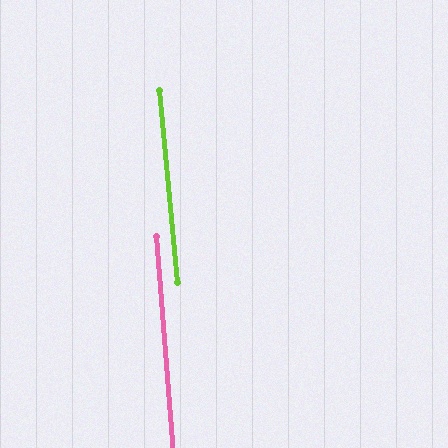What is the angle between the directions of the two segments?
Approximately 1 degree.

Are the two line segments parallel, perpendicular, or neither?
Parallel — their directions differ by only 1.0°.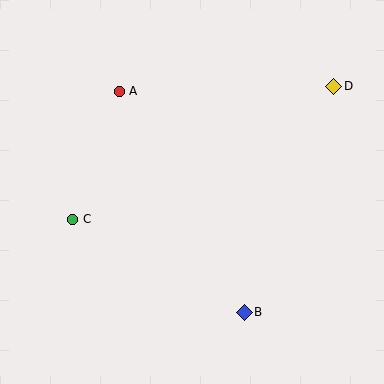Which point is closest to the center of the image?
Point C at (73, 219) is closest to the center.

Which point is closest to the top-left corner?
Point A is closest to the top-left corner.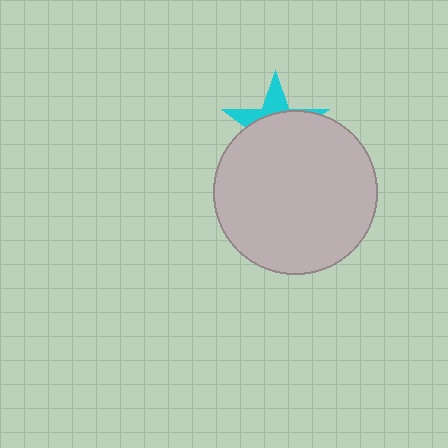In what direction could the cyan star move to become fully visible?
The cyan star could move up. That would shift it out from behind the light gray circle entirely.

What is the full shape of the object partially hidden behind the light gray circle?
The partially hidden object is a cyan star.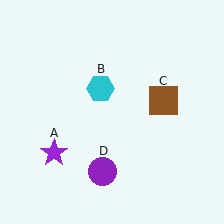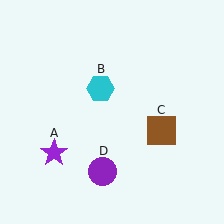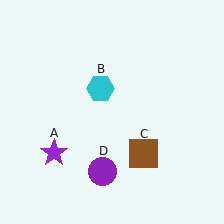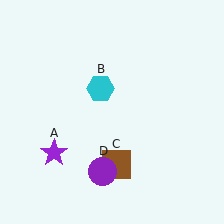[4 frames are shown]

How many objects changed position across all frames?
1 object changed position: brown square (object C).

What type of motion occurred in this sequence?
The brown square (object C) rotated clockwise around the center of the scene.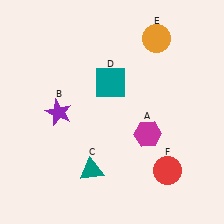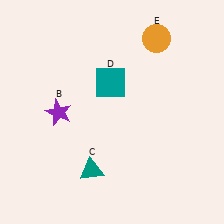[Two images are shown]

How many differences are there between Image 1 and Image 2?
There are 2 differences between the two images.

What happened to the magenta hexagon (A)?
The magenta hexagon (A) was removed in Image 2. It was in the bottom-right area of Image 1.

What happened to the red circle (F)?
The red circle (F) was removed in Image 2. It was in the bottom-right area of Image 1.